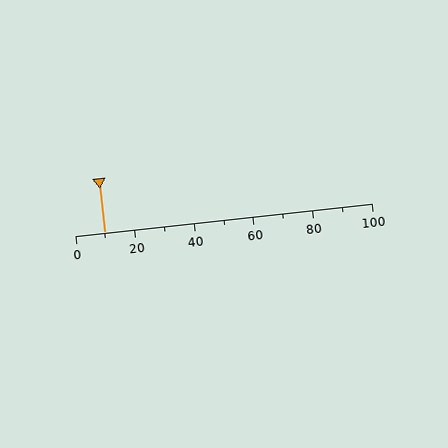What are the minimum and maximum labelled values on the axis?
The axis runs from 0 to 100.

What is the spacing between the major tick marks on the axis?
The major ticks are spaced 20 apart.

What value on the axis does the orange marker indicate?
The marker indicates approximately 10.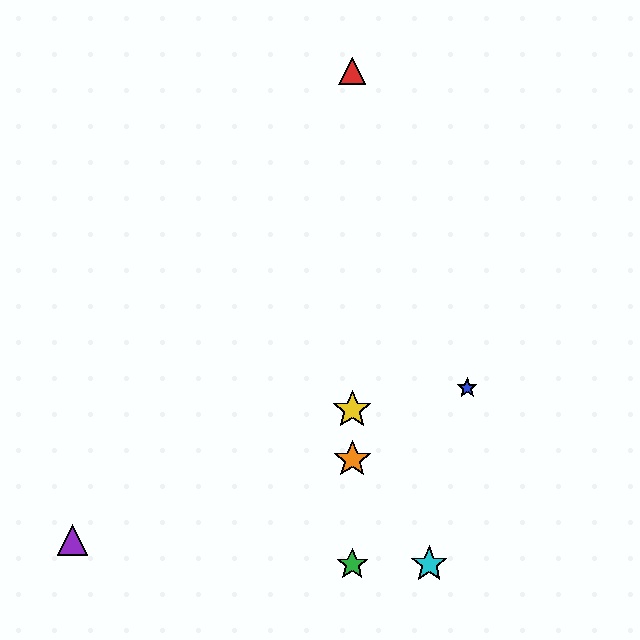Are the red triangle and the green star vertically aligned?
Yes, both are at x≈352.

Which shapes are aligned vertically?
The red triangle, the green star, the yellow star, the orange star are aligned vertically.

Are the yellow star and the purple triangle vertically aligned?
No, the yellow star is at x≈352 and the purple triangle is at x≈72.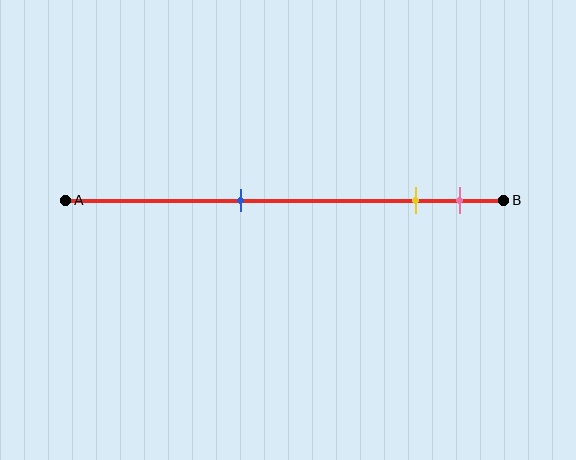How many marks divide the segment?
There are 3 marks dividing the segment.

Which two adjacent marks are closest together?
The yellow and pink marks are the closest adjacent pair.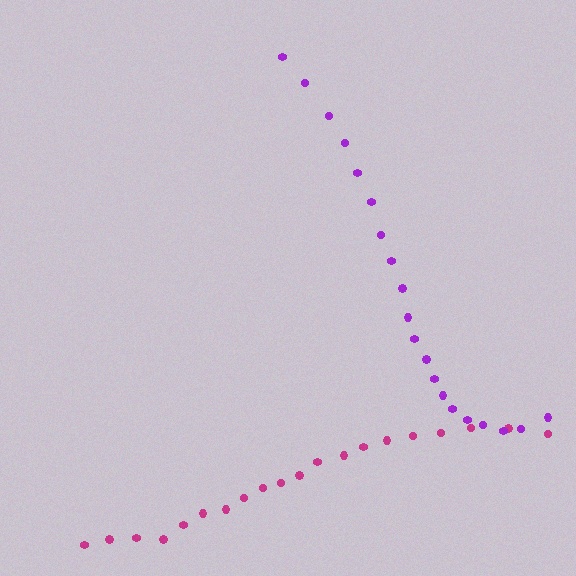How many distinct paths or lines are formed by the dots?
There are 2 distinct paths.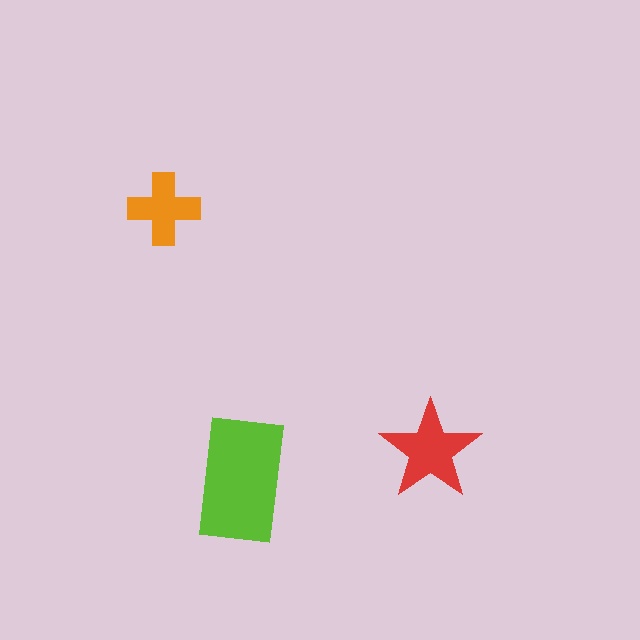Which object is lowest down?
The lime rectangle is bottommost.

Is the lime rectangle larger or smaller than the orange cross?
Larger.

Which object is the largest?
The lime rectangle.